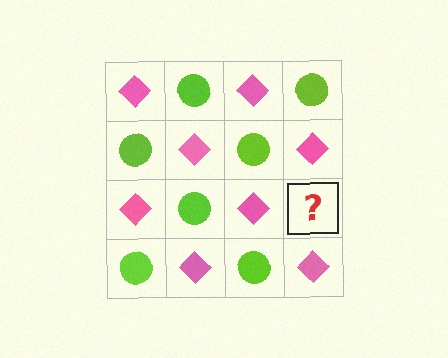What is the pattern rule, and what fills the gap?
The rule is that it alternates pink diamond and lime circle in a checkerboard pattern. The gap should be filled with a lime circle.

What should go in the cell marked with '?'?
The missing cell should contain a lime circle.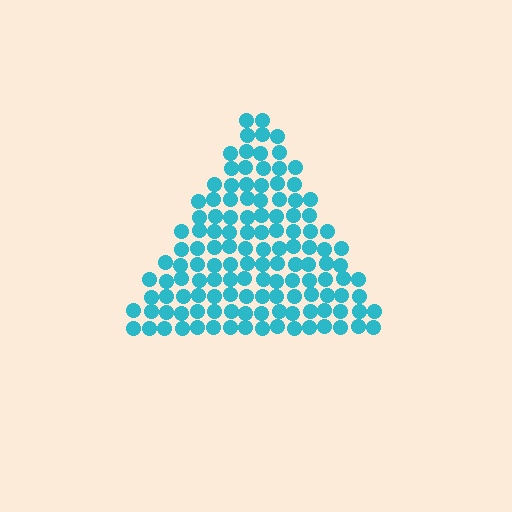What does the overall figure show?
The overall figure shows a triangle.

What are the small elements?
The small elements are circles.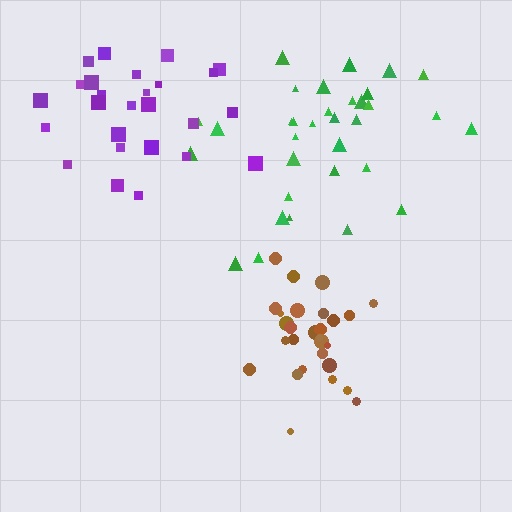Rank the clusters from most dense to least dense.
brown, green, purple.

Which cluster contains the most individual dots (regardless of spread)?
Green (33).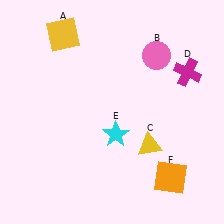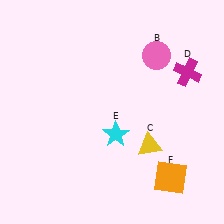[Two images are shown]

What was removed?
The yellow square (A) was removed in Image 2.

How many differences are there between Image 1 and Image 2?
There is 1 difference between the two images.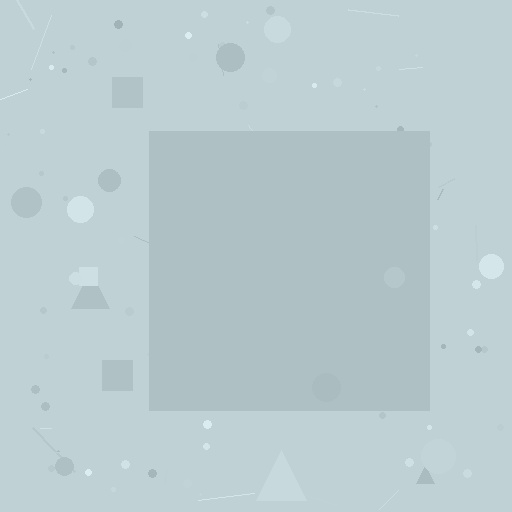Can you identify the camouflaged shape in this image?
The camouflaged shape is a square.